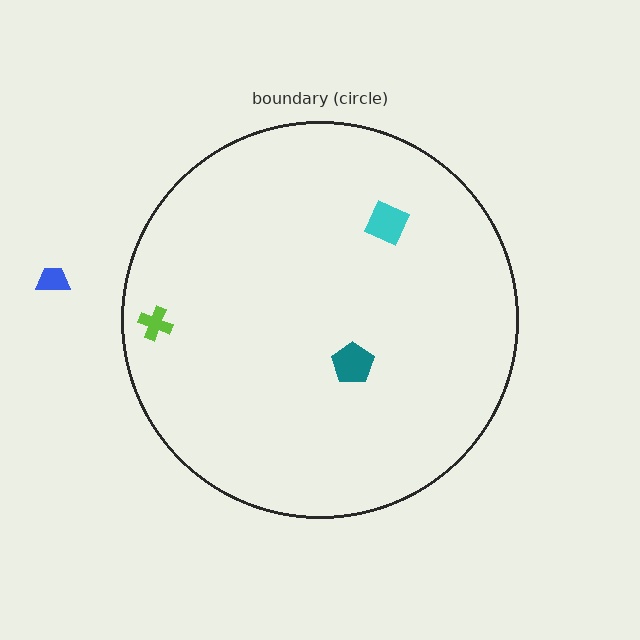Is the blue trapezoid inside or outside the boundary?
Outside.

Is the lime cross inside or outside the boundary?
Inside.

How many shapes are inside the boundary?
3 inside, 1 outside.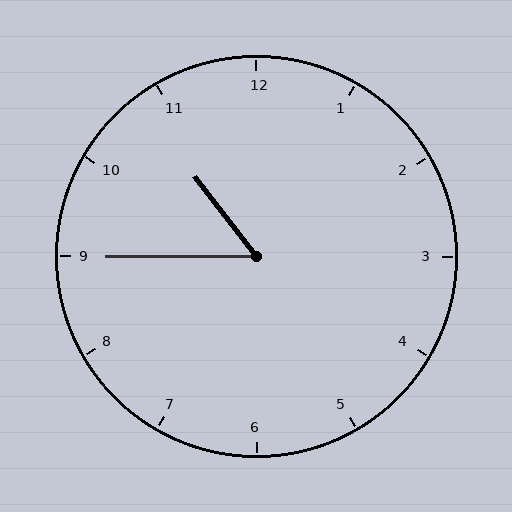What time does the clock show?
10:45.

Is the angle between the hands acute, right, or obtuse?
It is acute.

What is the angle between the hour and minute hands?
Approximately 52 degrees.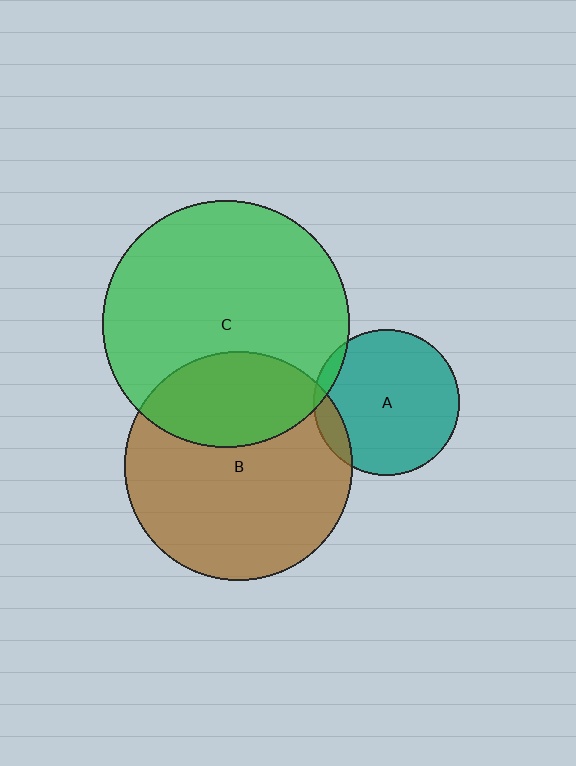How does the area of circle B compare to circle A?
Approximately 2.4 times.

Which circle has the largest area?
Circle C (green).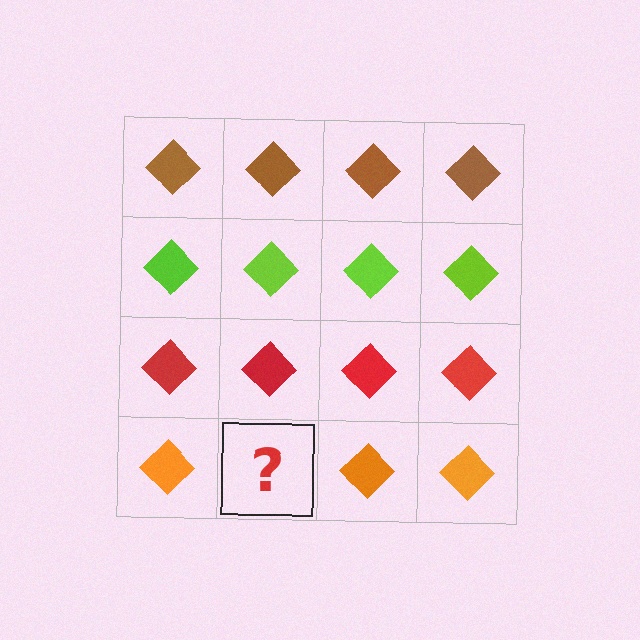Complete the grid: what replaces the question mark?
The question mark should be replaced with an orange diamond.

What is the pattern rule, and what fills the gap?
The rule is that each row has a consistent color. The gap should be filled with an orange diamond.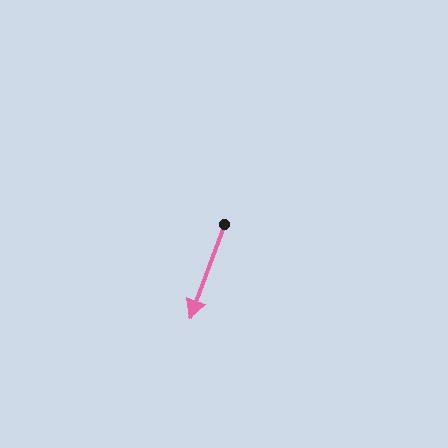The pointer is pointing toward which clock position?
Roughly 7 o'clock.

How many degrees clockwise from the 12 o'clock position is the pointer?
Approximately 200 degrees.